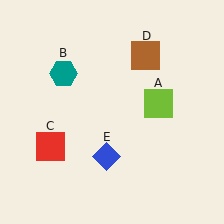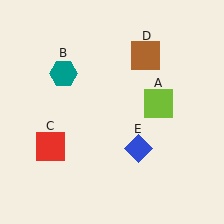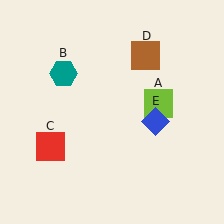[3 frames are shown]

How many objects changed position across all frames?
1 object changed position: blue diamond (object E).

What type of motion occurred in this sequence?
The blue diamond (object E) rotated counterclockwise around the center of the scene.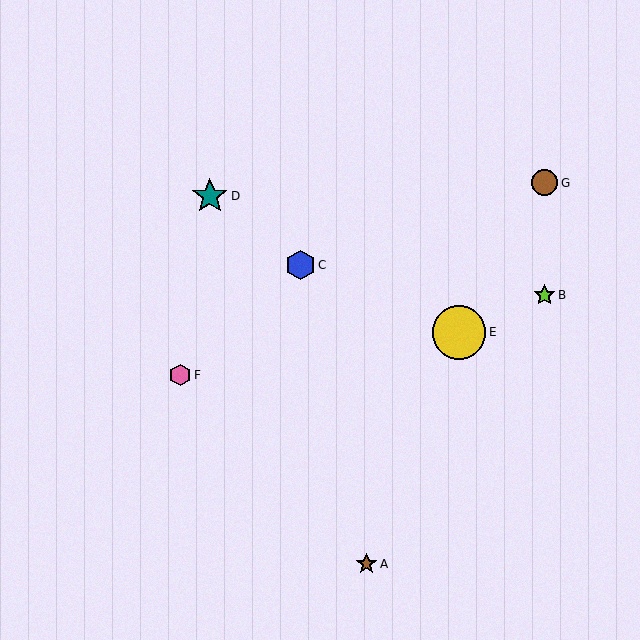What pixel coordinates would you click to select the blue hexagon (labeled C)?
Click at (300, 265) to select the blue hexagon C.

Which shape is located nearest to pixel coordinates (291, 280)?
The blue hexagon (labeled C) at (300, 265) is nearest to that location.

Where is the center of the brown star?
The center of the brown star is at (366, 564).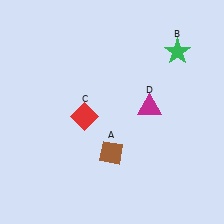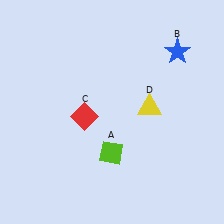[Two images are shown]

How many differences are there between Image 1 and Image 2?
There are 3 differences between the two images.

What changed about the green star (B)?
In Image 1, B is green. In Image 2, it changed to blue.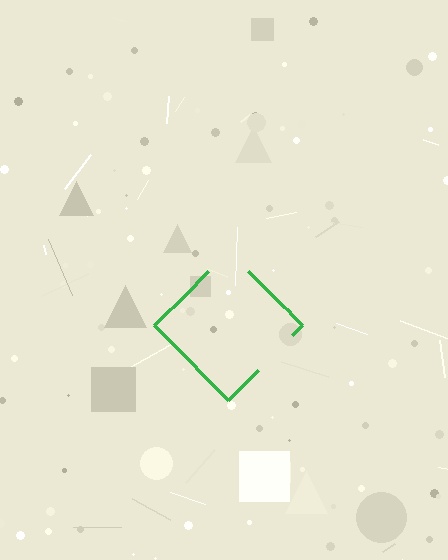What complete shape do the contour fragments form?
The contour fragments form a diamond.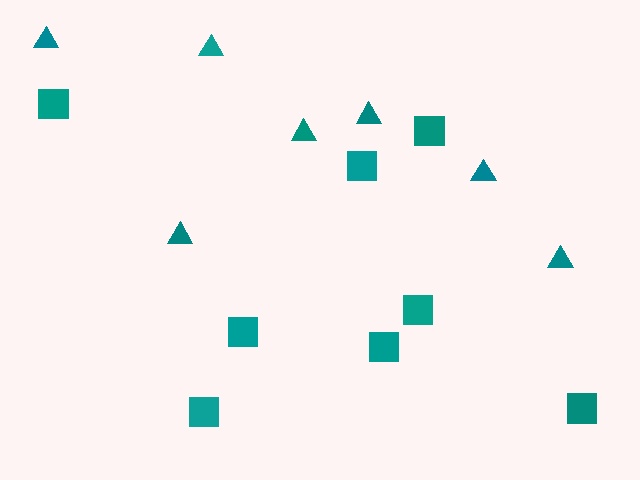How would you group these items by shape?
There are 2 groups: one group of triangles (7) and one group of squares (8).